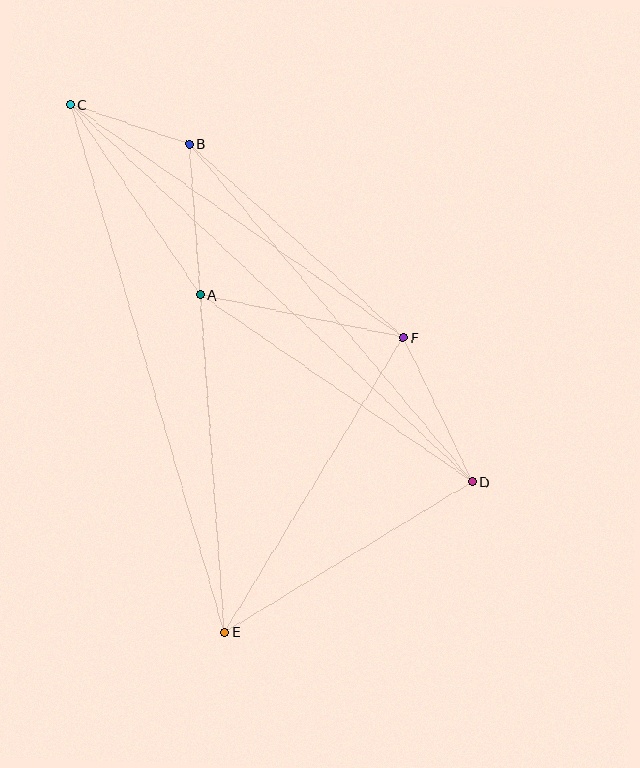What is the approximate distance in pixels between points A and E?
The distance between A and E is approximately 338 pixels.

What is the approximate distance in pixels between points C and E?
The distance between C and E is approximately 550 pixels.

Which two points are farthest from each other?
Points C and D are farthest from each other.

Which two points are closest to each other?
Points B and C are closest to each other.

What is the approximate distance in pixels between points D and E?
The distance between D and E is approximately 289 pixels.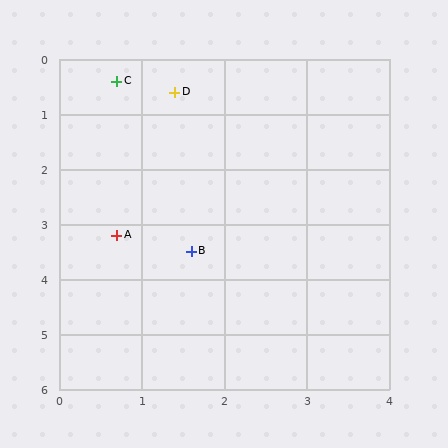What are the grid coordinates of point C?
Point C is at approximately (0.7, 0.4).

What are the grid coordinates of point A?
Point A is at approximately (0.7, 3.2).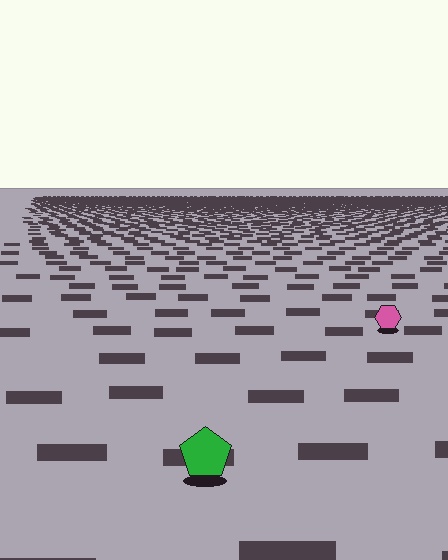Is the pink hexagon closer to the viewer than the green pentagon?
No. The green pentagon is closer — you can tell from the texture gradient: the ground texture is coarser near it.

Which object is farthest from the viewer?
The pink hexagon is farthest from the viewer. It appears smaller and the ground texture around it is denser.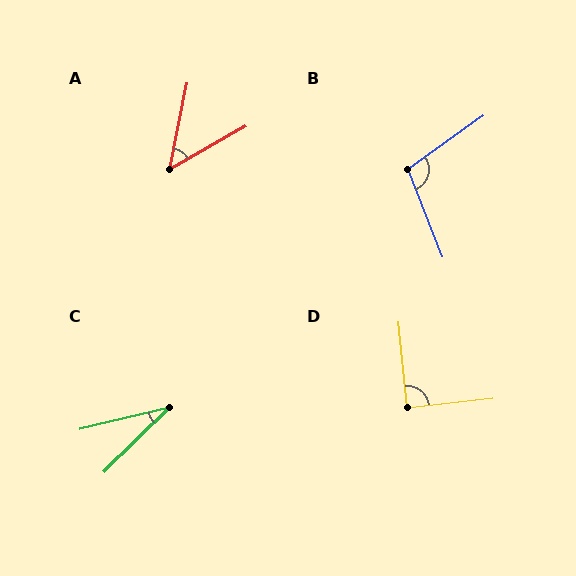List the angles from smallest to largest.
C (31°), A (49°), D (89°), B (104°).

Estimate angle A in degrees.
Approximately 49 degrees.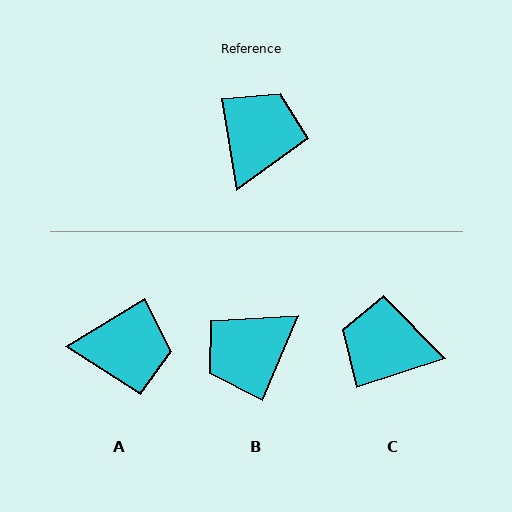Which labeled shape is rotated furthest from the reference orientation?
B, about 148 degrees away.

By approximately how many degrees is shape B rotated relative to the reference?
Approximately 148 degrees counter-clockwise.